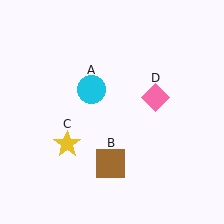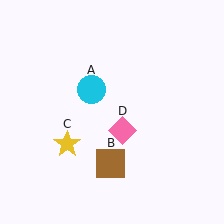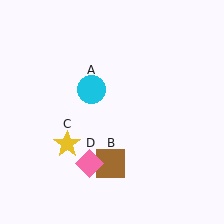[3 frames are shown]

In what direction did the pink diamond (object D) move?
The pink diamond (object D) moved down and to the left.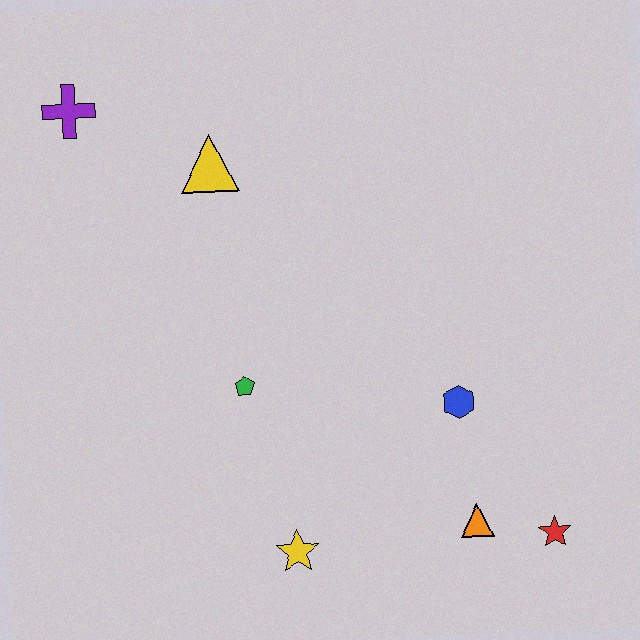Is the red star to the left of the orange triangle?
No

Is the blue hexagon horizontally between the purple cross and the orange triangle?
Yes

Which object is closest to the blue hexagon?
The orange triangle is closest to the blue hexagon.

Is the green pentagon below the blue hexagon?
No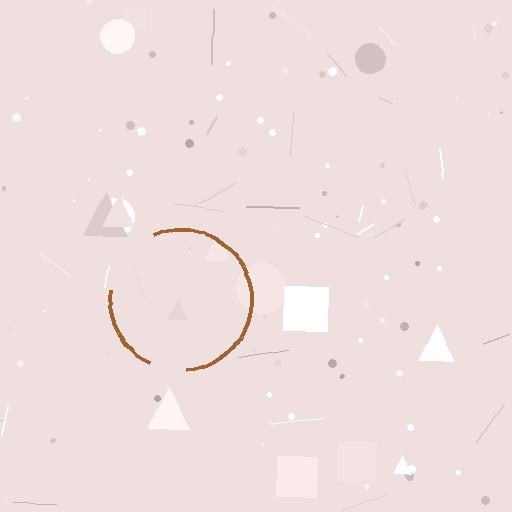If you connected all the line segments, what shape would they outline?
They would outline a circle.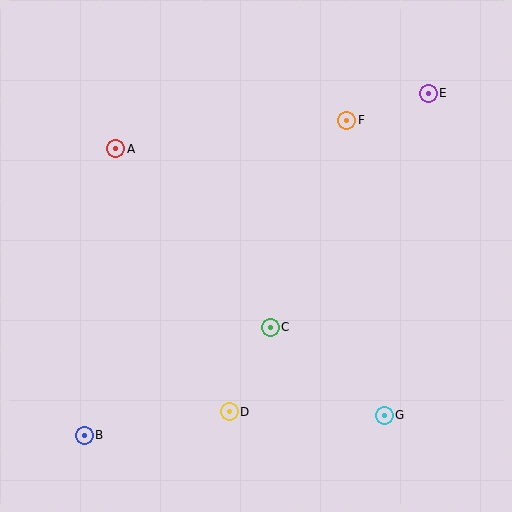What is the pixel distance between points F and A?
The distance between F and A is 233 pixels.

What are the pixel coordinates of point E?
Point E is at (428, 93).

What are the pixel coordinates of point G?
Point G is at (384, 415).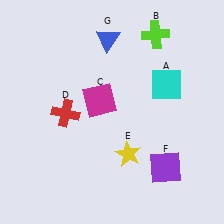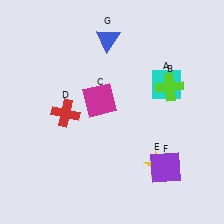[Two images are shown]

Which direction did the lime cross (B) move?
The lime cross (B) moved down.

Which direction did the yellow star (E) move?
The yellow star (E) moved right.